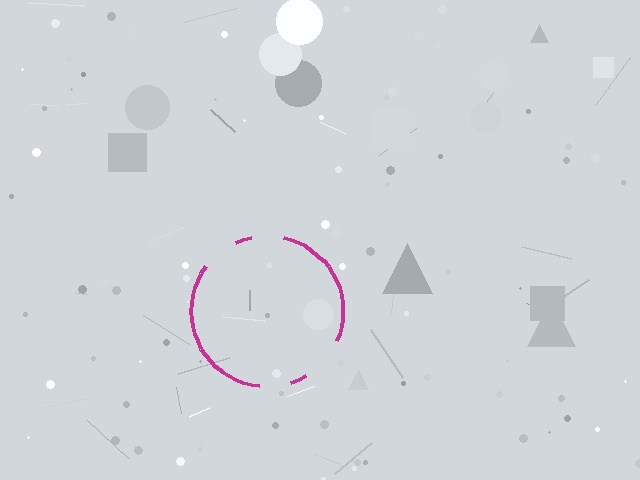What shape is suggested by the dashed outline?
The dashed outline suggests a circle.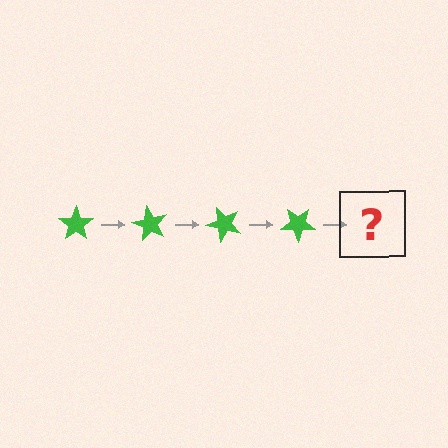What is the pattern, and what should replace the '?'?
The pattern is that the star rotates 60 degrees each step. The '?' should be a green star rotated 240 degrees.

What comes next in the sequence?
The next element should be a green star rotated 240 degrees.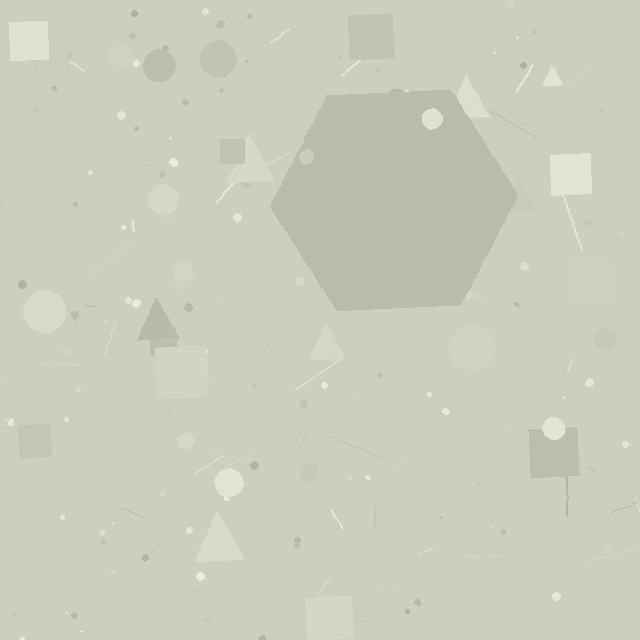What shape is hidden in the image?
A hexagon is hidden in the image.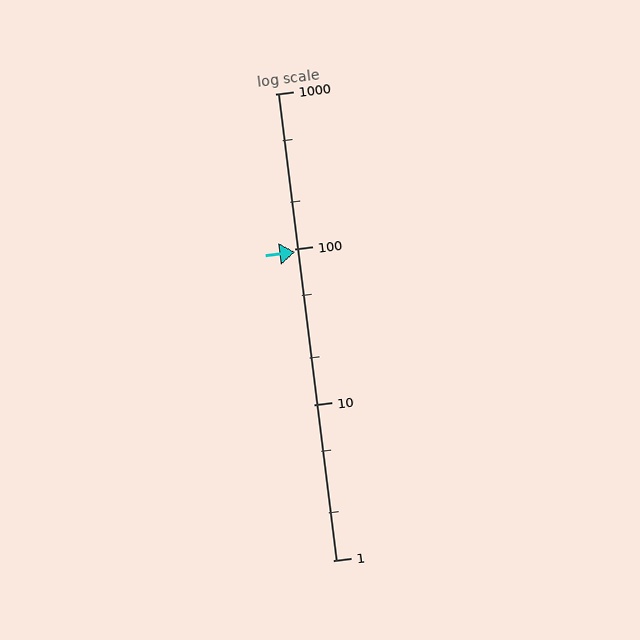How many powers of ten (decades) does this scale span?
The scale spans 3 decades, from 1 to 1000.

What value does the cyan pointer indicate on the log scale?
The pointer indicates approximately 96.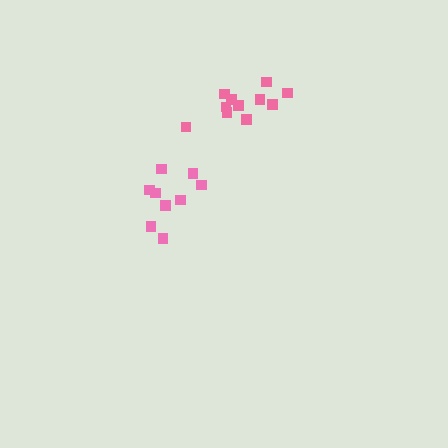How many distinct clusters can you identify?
There are 2 distinct clusters.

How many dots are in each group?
Group 1: 9 dots, Group 2: 11 dots (20 total).